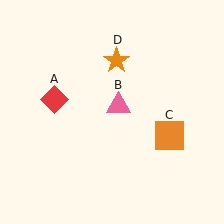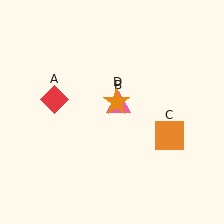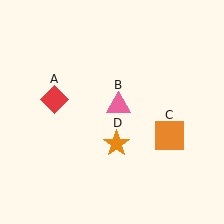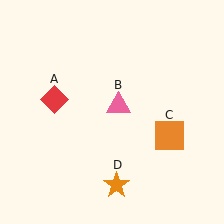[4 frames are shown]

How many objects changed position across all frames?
1 object changed position: orange star (object D).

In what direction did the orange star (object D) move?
The orange star (object D) moved down.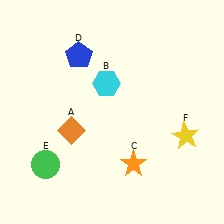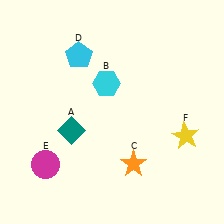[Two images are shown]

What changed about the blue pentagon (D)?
In Image 1, D is blue. In Image 2, it changed to cyan.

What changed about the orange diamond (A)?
In Image 1, A is orange. In Image 2, it changed to teal.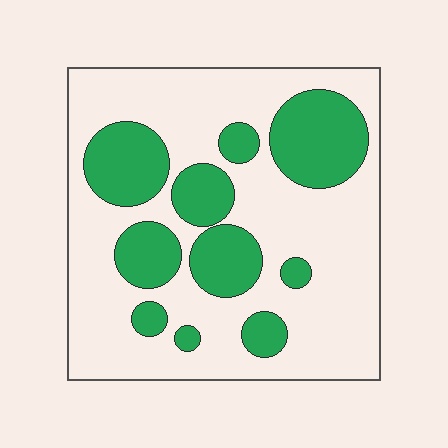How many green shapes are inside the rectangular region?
10.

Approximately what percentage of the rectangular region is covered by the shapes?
Approximately 30%.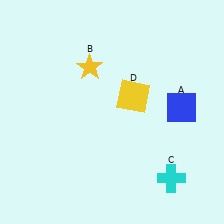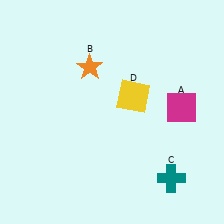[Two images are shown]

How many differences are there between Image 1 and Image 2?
There are 3 differences between the two images.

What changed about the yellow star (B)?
In Image 1, B is yellow. In Image 2, it changed to orange.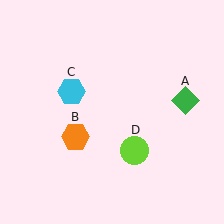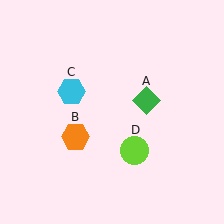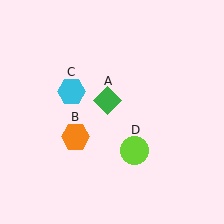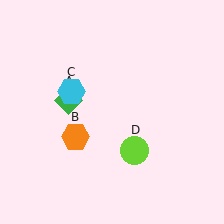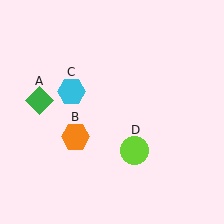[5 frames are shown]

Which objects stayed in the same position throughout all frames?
Orange hexagon (object B) and cyan hexagon (object C) and lime circle (object D) remained stationary.